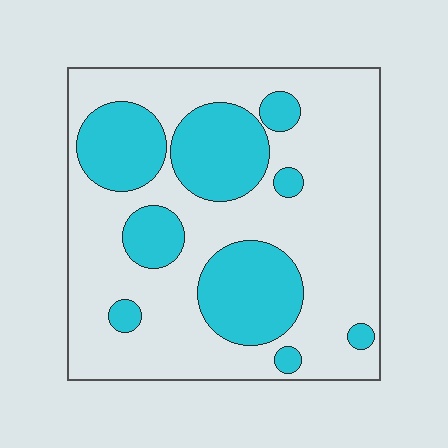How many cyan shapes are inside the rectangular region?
9.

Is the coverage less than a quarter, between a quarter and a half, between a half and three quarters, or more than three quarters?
Between a quarter and a half.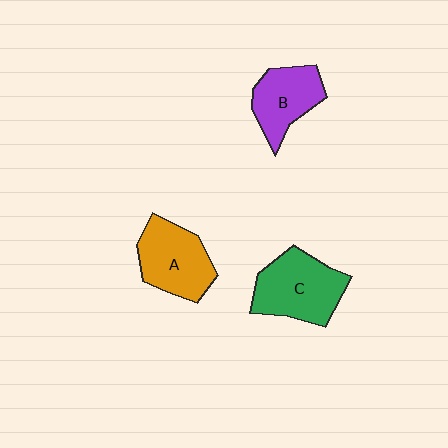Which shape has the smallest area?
Shape B (purple).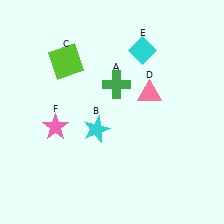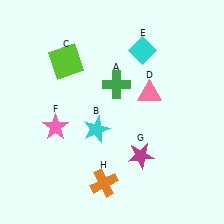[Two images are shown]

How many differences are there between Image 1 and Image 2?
There are 2 differences between the two images.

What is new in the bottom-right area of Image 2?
A magenta star (G) was added in the bottom-right area of Image 2.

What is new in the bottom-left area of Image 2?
An orange cross (H) was added in the bottom-left area of Image 2.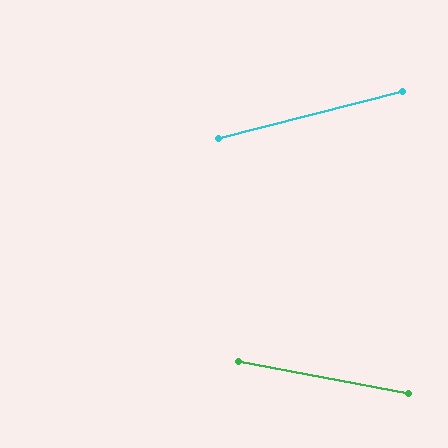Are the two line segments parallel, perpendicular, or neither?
Neither parallel nor perpendicular — they differ by about 25°.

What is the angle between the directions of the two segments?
Approximately 25 degrees.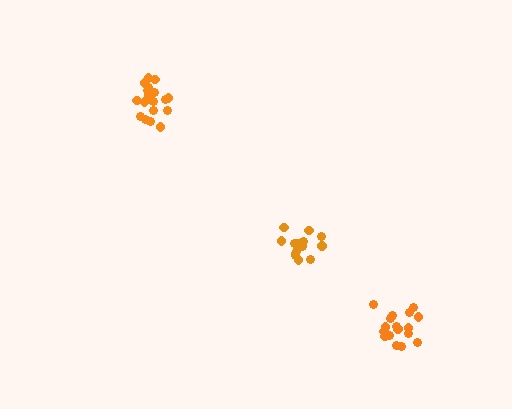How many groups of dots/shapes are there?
There are 3 groups.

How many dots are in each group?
Group 1: 15 dots, Group 2: 20 dots, Group 3: 18 dots (53 total).